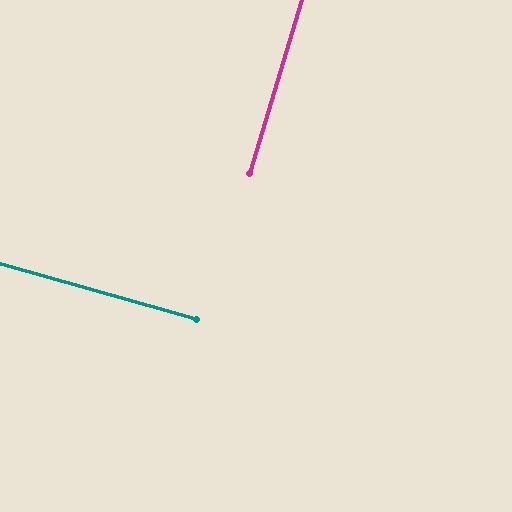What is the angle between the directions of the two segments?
Approximately 89 degrees.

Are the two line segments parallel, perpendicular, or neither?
Perpendicular — they meet at approximately 89°.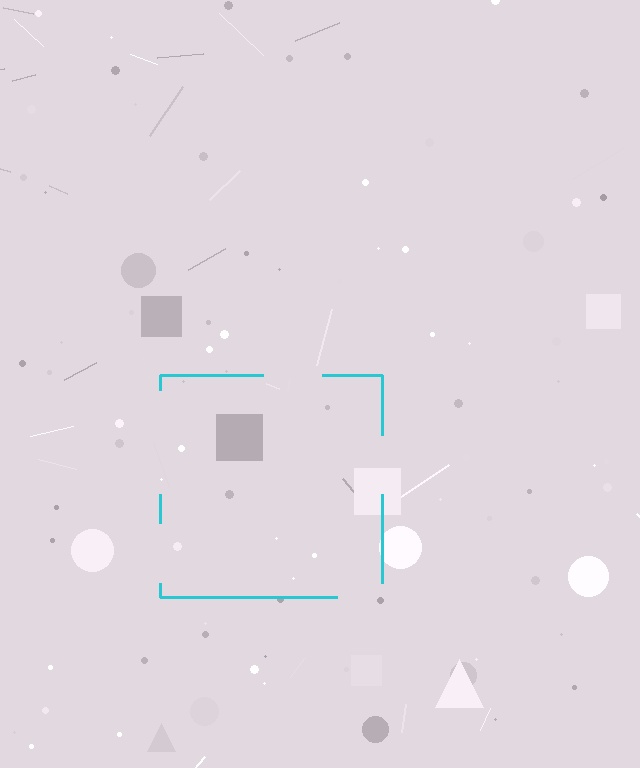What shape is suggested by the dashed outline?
The dashed outline suggests a square.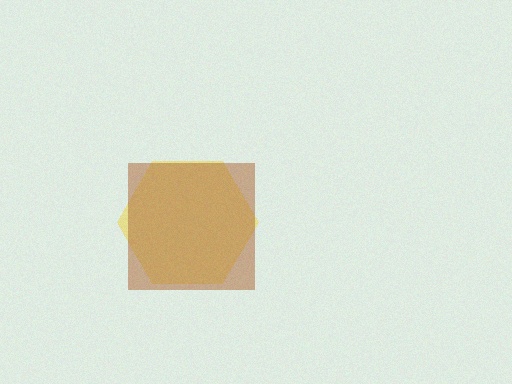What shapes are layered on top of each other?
The layered shapes are: a yellow hexagon, a brown square.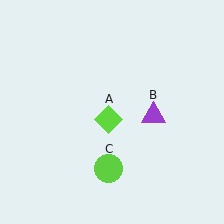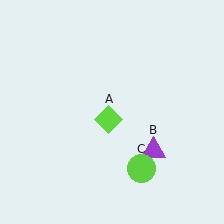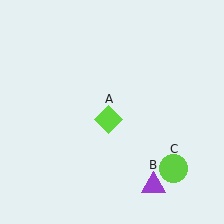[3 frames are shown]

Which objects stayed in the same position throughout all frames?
Lime diamond (object A) remained stationary.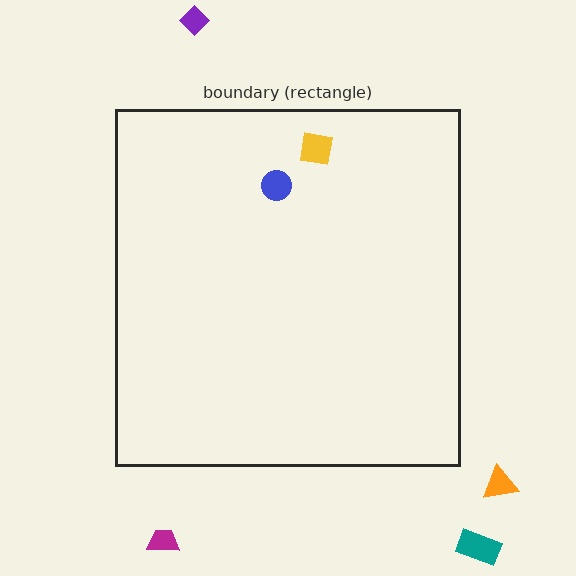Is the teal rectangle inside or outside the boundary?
Outside.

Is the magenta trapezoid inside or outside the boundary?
Outside.